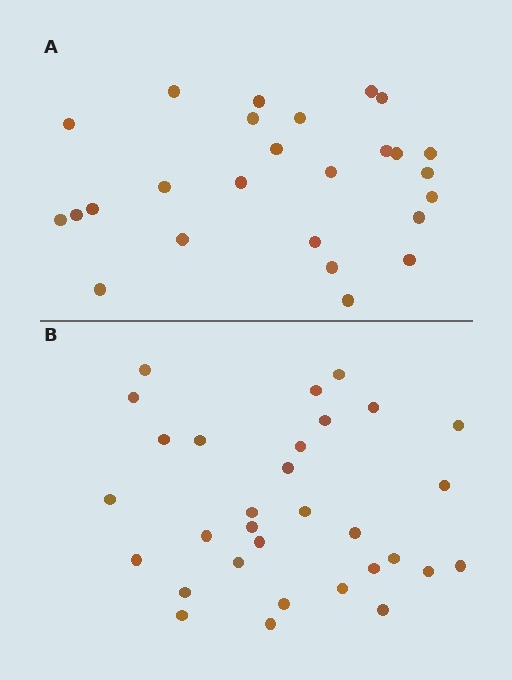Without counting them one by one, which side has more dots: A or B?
Region B (the bottom region) has more dots.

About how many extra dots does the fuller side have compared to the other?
Region B has about 5 more dots than region A.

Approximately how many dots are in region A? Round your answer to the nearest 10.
About 30 dots. (The exact count is 26, which rounds to 30.)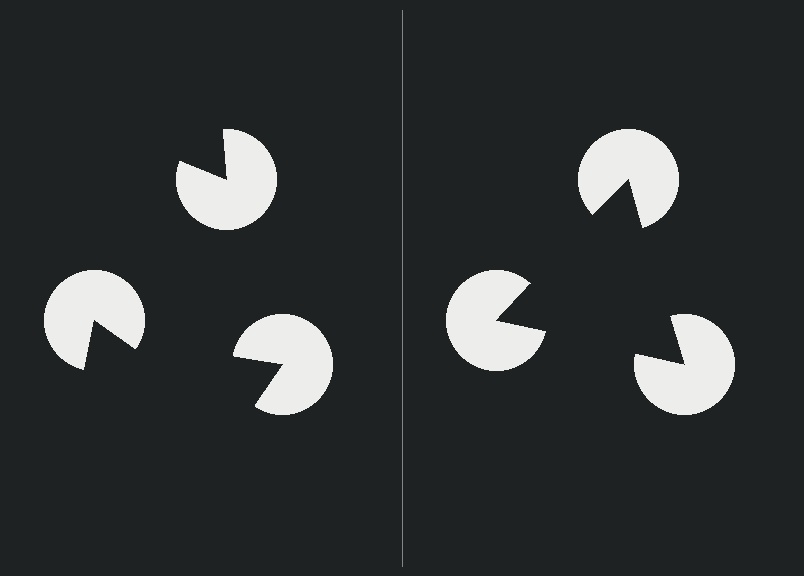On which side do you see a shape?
An illusory triangle appears on the right side. On the left side the wedge cuts are rotated, so no coherent shape forms.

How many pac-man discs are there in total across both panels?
6 — 3 on each side.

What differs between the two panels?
The pac-man discs are positioned identically on both sides; only the wedge orientations differ. On the right they align to a triangle; on the left they are misaligned.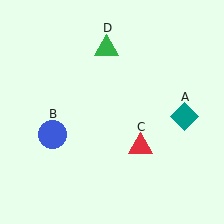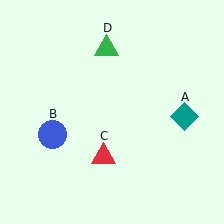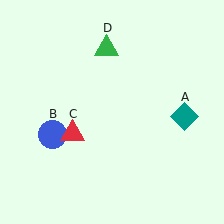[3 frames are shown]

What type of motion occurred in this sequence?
The red triangle (object C) rotated clockwise around the center of the scene.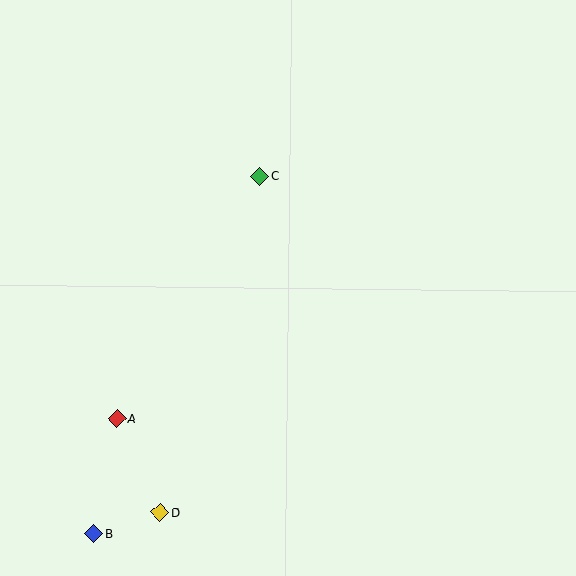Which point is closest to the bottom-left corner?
Point B is closest to the bottom-left corner.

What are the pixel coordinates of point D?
Point D is at (160, 512).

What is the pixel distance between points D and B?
The distance between D and B is 69 pixels.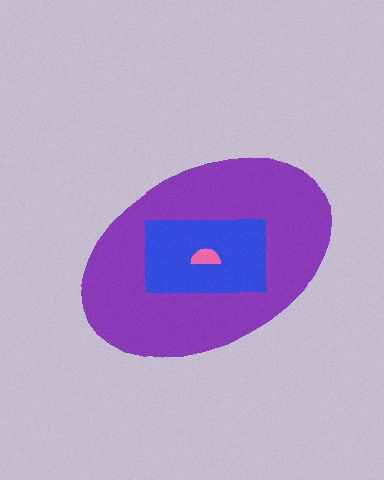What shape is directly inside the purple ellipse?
The blue rectangle.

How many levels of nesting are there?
3.